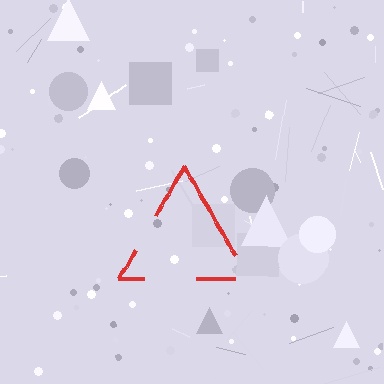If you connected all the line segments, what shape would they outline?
They would outline a triangle.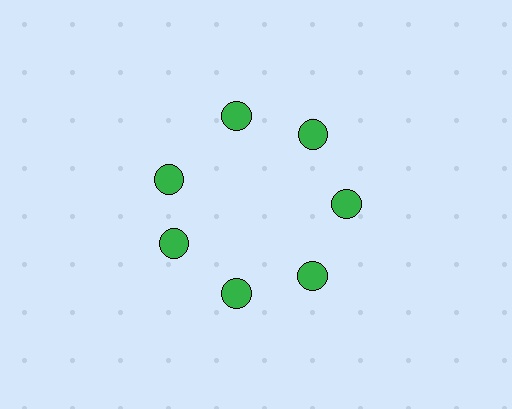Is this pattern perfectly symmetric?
No. The 7 green circles are arranged in a ring, but one element near the 10 o'clock position is rotated out of alignment along the ring, breaking the 7-fold rotational symmetry.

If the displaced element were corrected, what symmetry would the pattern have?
It would have 7-fold rotational symmetry — the pattern would map onto itself every 51 degrees.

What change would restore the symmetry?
The symmetry would be restored by rotating it back into even spacing with its neighbors so that all 7 circles sit at equal angles and equal distance from the center.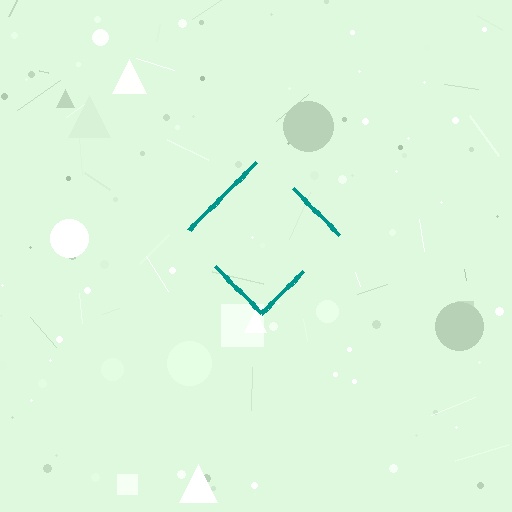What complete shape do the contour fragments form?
The contour fragments form a diamond.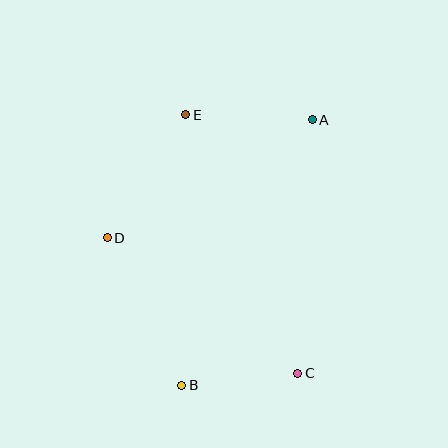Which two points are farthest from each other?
Points A and B are farthest from each other.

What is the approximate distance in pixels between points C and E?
The distance between C and E is approximately 281 pixels.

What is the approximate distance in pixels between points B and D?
The distance between B and D is approximately 165 pixels.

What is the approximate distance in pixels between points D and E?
The distance between D and E is approximately 146 pixels.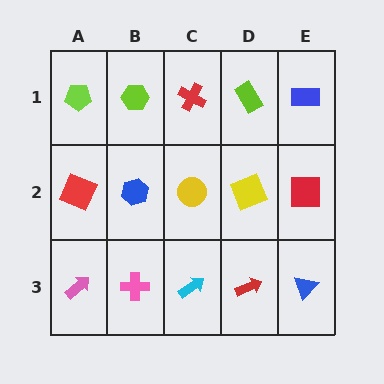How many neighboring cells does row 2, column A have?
3.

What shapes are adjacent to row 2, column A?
A lime pentagon (row 1, column A), a pink arrow (row 3, column A), a blue hexagon (row 2, column B).